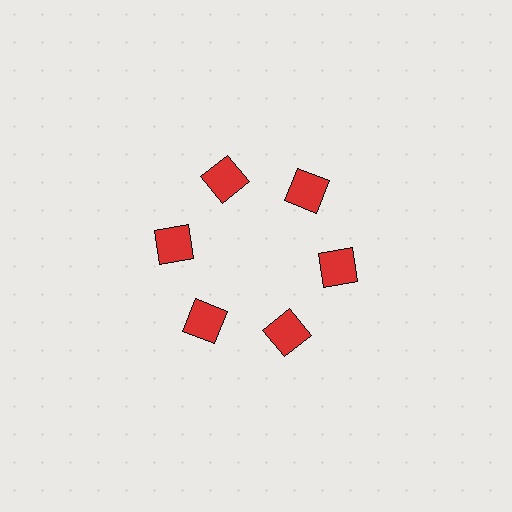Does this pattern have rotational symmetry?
Yes, this pattern has 6-fold rotational symmetry. It looks the same after rotating 60 degrees around the center.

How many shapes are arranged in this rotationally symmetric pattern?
There are 6 shapes, arranged in 6 groups of 1.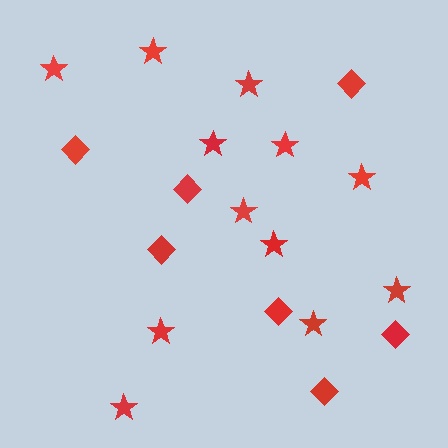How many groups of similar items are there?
There are 2 groups: one group of diamonds (7) and one group of stars (12).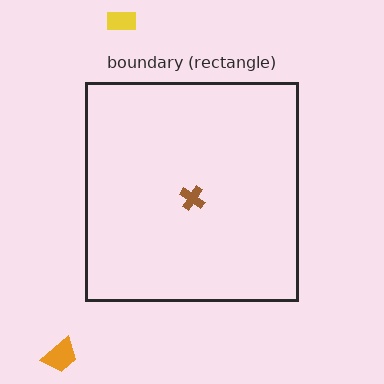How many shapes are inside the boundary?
1 inside, 2 outside.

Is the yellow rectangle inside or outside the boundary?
Outside.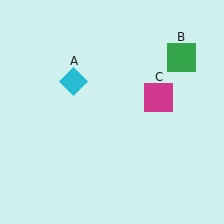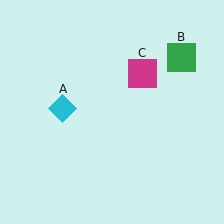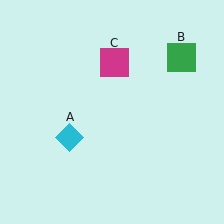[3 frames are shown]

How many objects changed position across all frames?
2 objects changed position: cyan diamond (object A), magenta square (object C).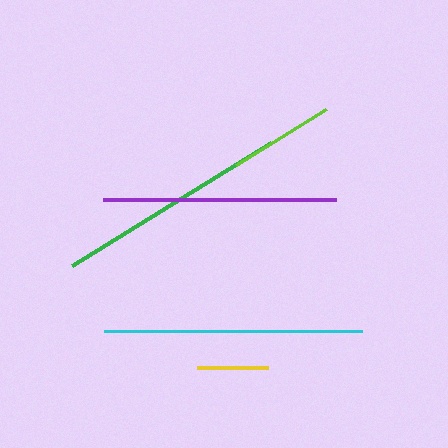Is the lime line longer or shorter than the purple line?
The purple line is longer than the lime line.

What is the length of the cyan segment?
The cyan segment is approximately 258 pixels long.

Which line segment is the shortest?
The yellow line is the shortest at approximately 71 pixels.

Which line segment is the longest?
The cyan line is the longest at approximately 258 pixels.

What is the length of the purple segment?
The purple segment is approximately 233 pixels long.